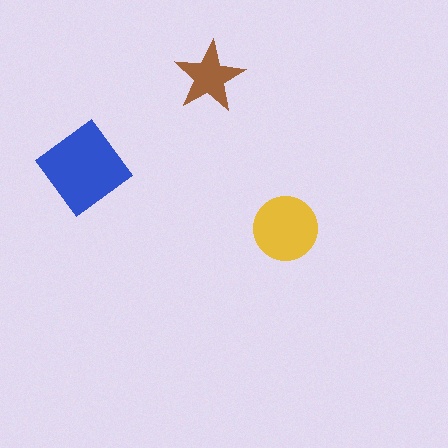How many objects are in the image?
There are 3 objects in the image.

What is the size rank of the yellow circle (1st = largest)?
2nd.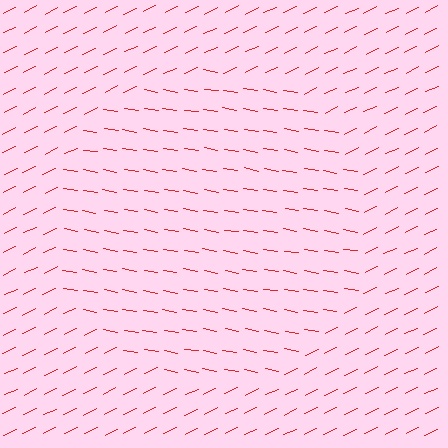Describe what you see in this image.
The image is filled with small red line segments. A circle region in the image has lines oriented differently from the surrounding lines, creating a visible texture boundary.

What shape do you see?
I see a circle.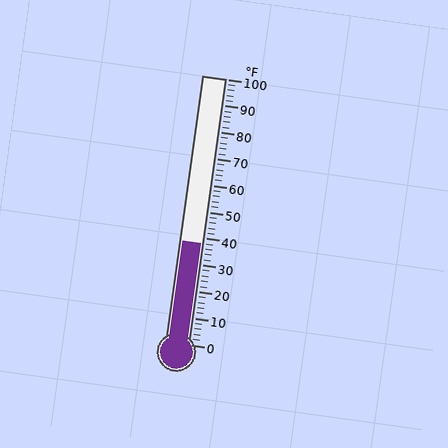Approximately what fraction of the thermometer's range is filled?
The thermometer is filled to approximately 40% of its range.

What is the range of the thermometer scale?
The thermometer scale ranges from 0°F to 100°F.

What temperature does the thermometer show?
The thermometer shows approximately 38°F.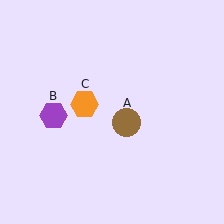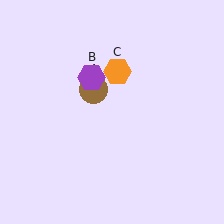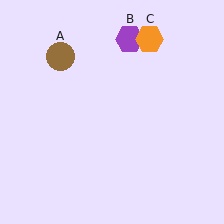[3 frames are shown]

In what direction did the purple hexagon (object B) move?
The purple hexagon (object B) moved up and to the right.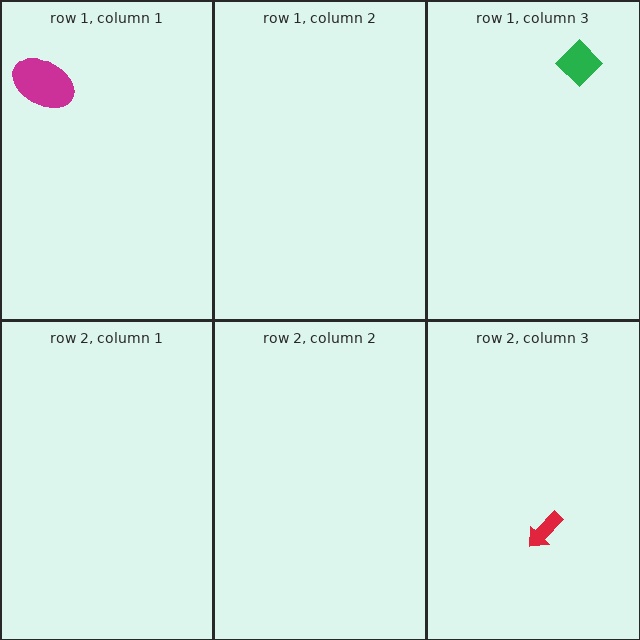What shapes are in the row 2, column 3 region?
The red arrow.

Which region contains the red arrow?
The row 2, column 3 region.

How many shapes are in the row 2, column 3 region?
1.